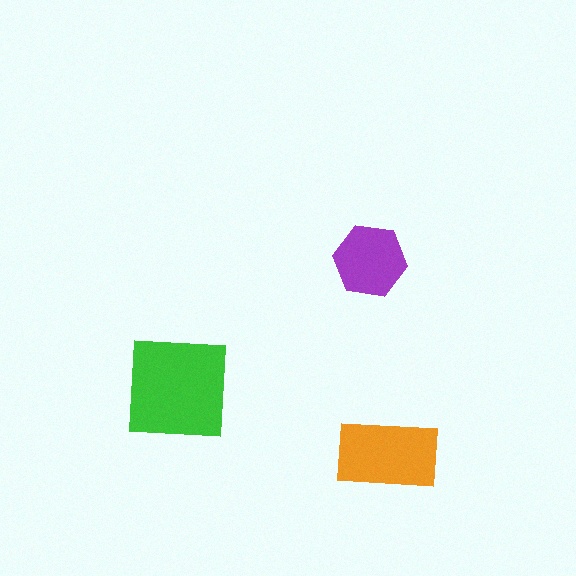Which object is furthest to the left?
The green square is leftmost.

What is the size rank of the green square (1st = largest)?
1st.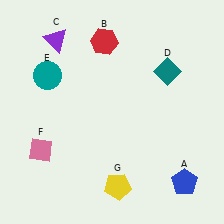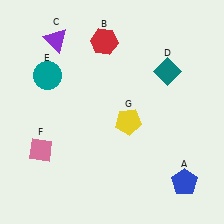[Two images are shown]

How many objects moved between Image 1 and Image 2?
1 object moved between the two images.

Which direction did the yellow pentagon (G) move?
The yellow pentagon (G) moved up.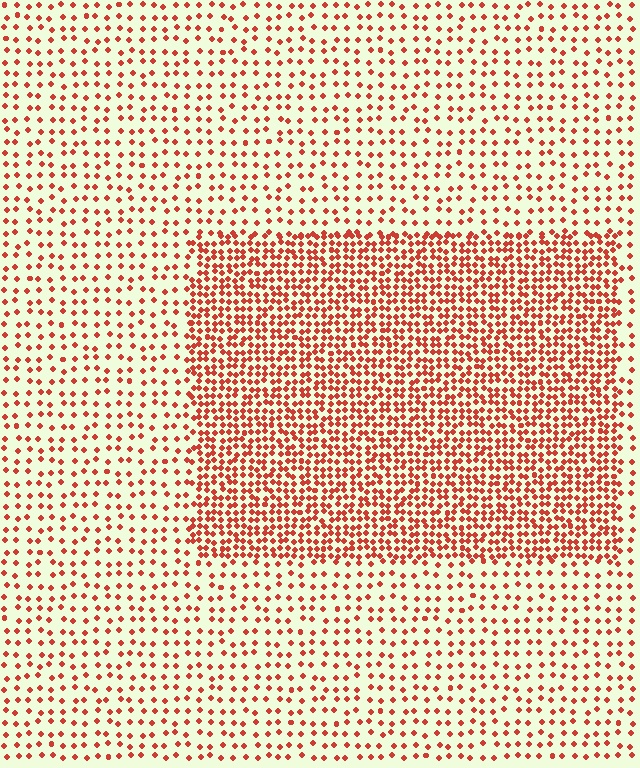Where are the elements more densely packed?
The elements are more densely packed inside the rectangle boundary.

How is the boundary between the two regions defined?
The boundary is defined by a change in element density (approximately 2.5x ratio). All elements are the same color, size, and shape.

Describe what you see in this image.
The image contains small red elements arranged at two different densities. A rectangle-shaped region is visible where the elements are more densely packed than the surrounding area.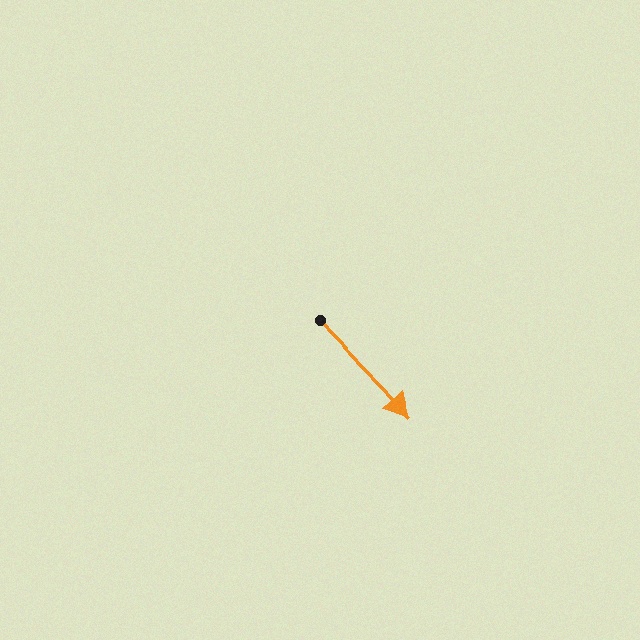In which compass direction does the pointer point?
Southeast.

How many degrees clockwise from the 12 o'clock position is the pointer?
Approximately 137 degrees.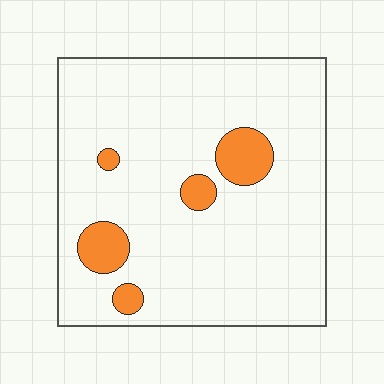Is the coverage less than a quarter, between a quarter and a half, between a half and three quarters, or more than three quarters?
Less than a quarter.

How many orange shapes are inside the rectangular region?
5.